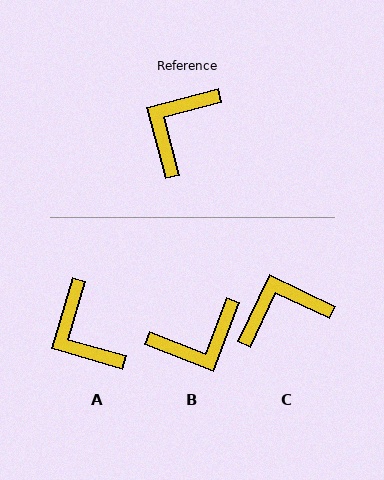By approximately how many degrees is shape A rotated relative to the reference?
Approximately 59 degrees counter-clockwise.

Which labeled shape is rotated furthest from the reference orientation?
B, about 144 degrees away.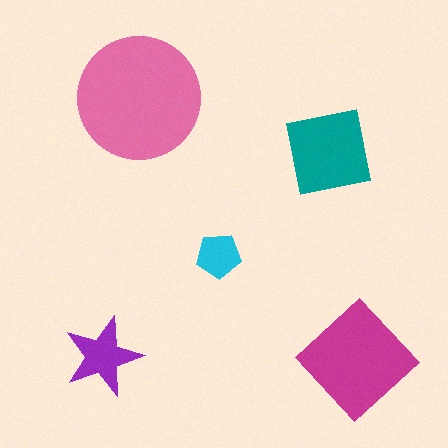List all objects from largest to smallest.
The pink circle, the magenta diamond, the teal square, the purple star, the cyan pentagon.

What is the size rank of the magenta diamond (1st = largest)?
2nd.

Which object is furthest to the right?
The magenta diamond is rightmost.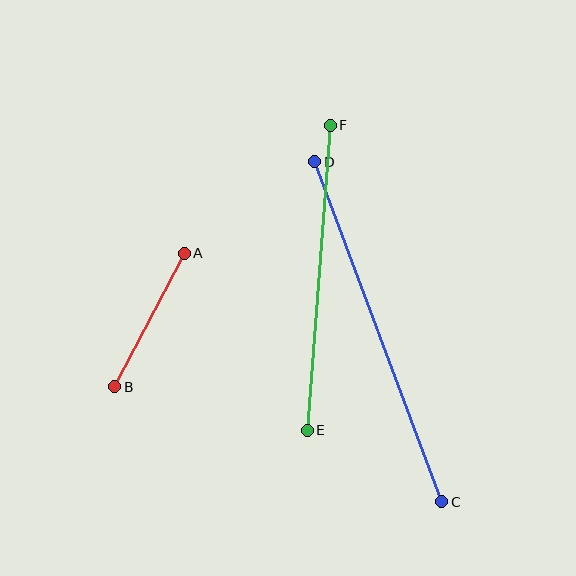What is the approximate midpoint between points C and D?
The midpoint is at approximately (378, 332) pixels.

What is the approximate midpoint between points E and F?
The midpoint is at approximately (319, 278) pixels.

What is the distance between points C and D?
The distance is approximately 363 pixels.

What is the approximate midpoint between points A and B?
The midpoint is at approximately (149, 320) pixels.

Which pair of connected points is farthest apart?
Points C and D are farthest apart.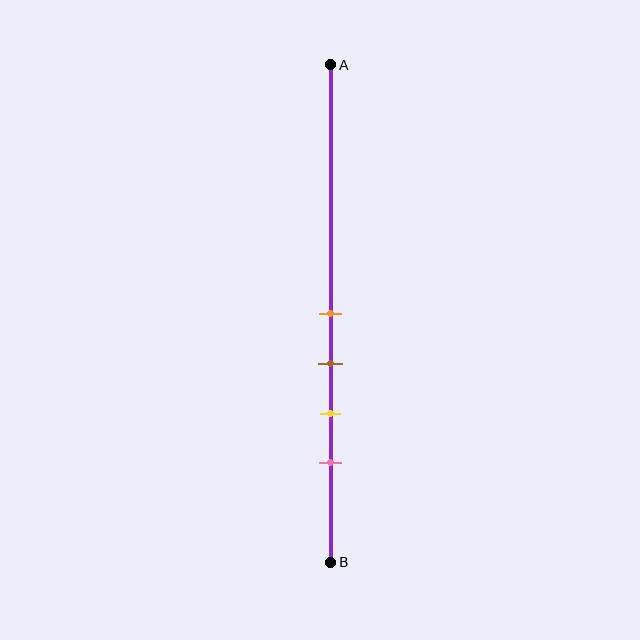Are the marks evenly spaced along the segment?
Yes, the marks are approximately evenly spaced.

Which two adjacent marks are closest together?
The orange and brown marks are the closest adjacent pair.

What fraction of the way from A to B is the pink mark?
The pink mark is approximately 80% (0.8) of the way from A to B.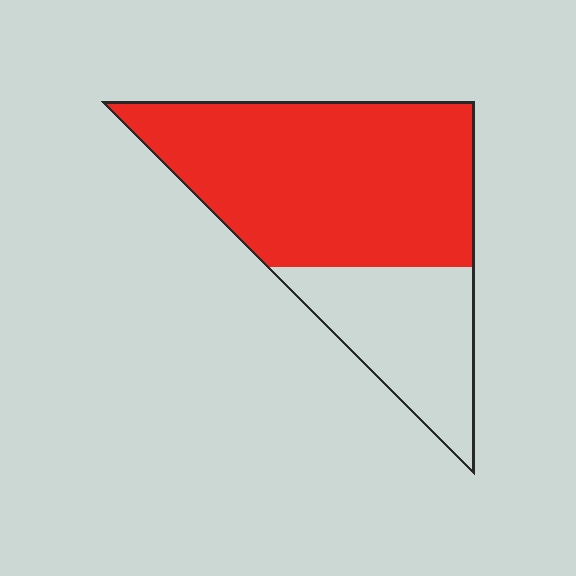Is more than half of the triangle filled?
Yes.